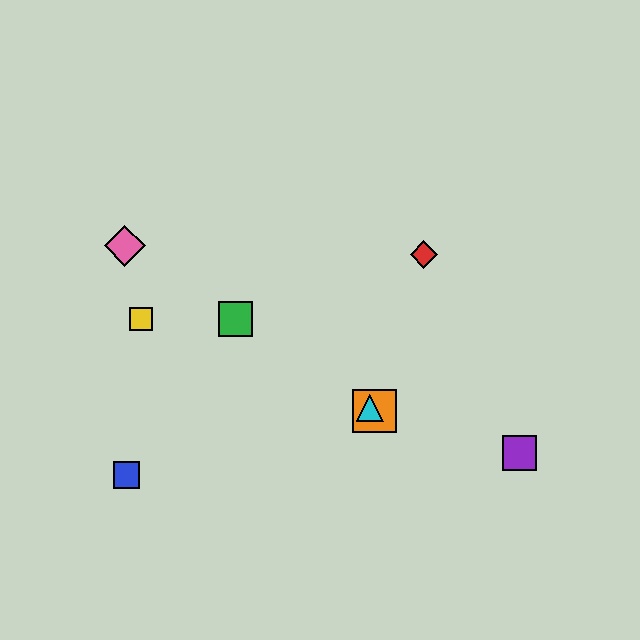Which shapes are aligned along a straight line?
The green square, the orange square, the cyan triangle, the pink diamond are aligned along a straight line.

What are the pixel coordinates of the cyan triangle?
The cyan triangle is at (370, 408).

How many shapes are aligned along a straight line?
4 shapes (the green square, the orange square, the cyan triangle, the pink diamond) are aligned along a straight line.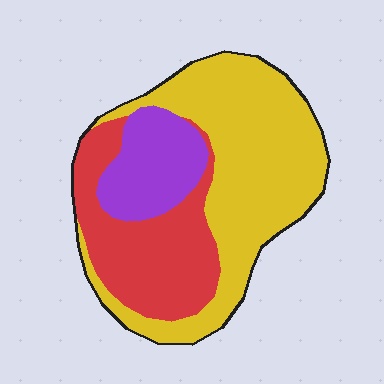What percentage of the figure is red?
Red covers 30% of the figure.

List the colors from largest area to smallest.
From largest to smallest: yellow, red, purple.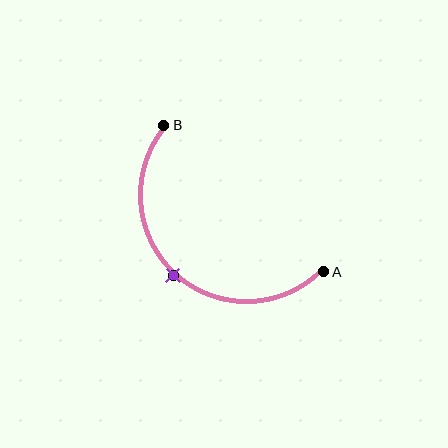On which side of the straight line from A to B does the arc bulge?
The arc bulges below and to the left of the straight line connecting A and B.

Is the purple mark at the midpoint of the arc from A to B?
Yes. The purple mark lies on the arc at equal arc-length from both A and B — it is the arc midpoint.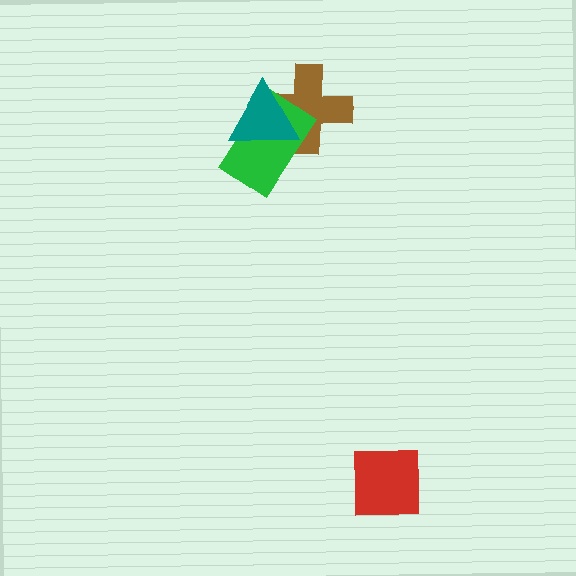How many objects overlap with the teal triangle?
2 objects overlap with the teal triangle.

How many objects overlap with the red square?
0 objects overlap with the red square.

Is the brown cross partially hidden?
Yes, it is partially covered by another shape.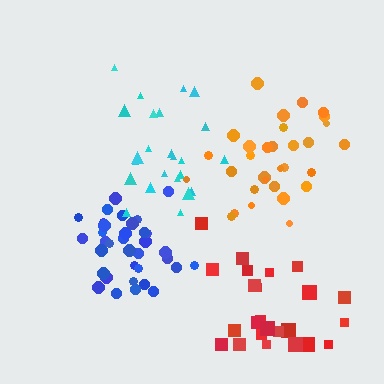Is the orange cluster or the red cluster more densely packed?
Orange.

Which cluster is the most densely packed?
Blue.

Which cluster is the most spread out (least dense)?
Red.